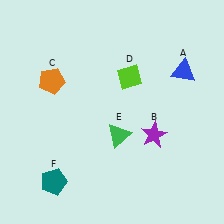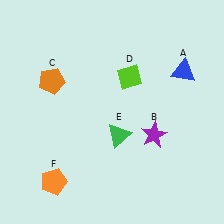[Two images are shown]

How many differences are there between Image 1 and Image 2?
There is 1 difference between the two images.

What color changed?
The pentagon (F) changed from teal in Image 1 to orange in Image 2.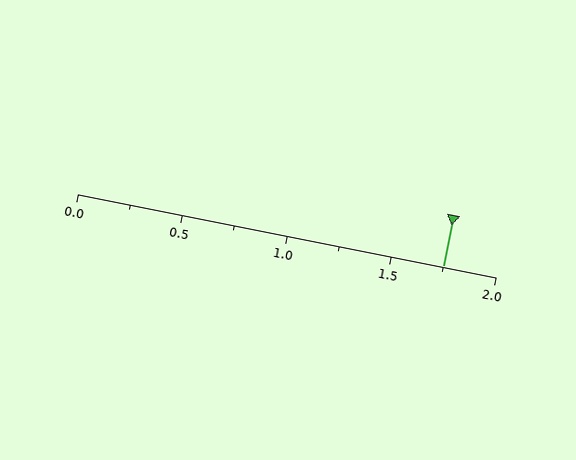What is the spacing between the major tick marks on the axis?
The major ticks are spaced 0.5 apart.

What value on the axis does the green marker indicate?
The marker indicates approximately 1.75.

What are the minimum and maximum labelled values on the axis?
The axis runs from 0.0 to 2.0.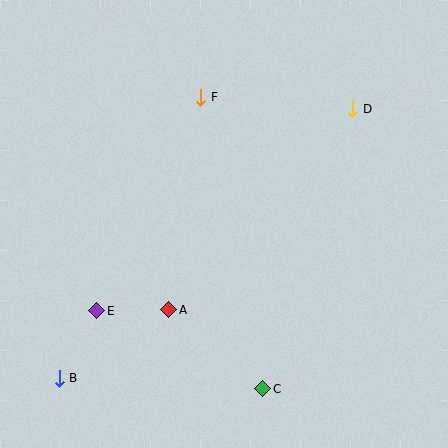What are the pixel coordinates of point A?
Point A is at (169, 310).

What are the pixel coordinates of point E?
Point E is at (97, 311).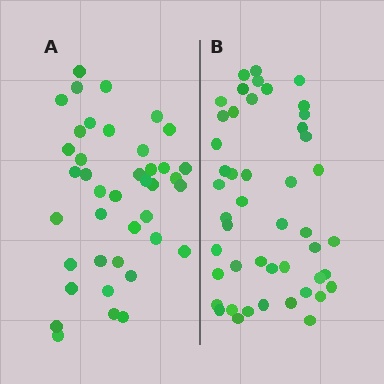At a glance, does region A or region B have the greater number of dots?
Region B (the right region) has more dots.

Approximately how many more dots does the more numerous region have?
Region B has roughly 8 or so more dots than region A.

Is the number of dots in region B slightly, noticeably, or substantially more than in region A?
Region B has only slightly more — the two regions are fairly close. The ratio is roughly 1.2 to 1.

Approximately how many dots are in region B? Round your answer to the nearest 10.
About 50 dots. (The exact count is 47, which rounds to 50.)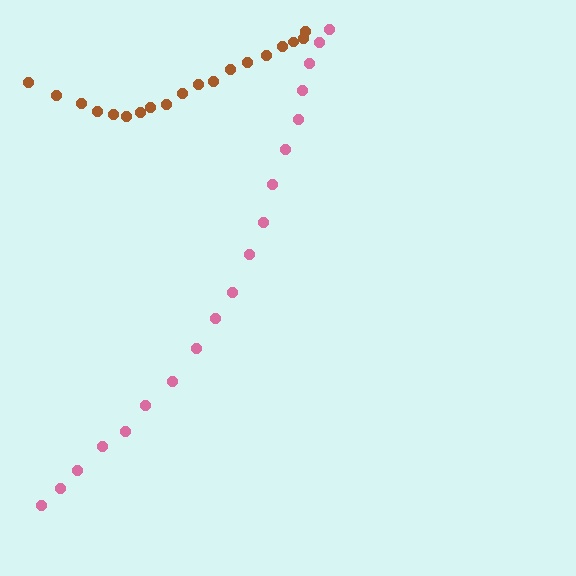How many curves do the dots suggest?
There are 2 distinct paths.